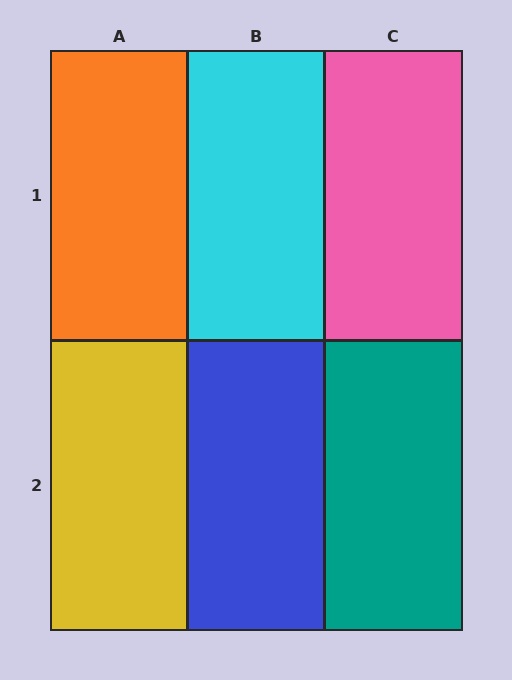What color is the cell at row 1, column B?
Cyan.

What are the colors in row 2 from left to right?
Yellow, blue, teal.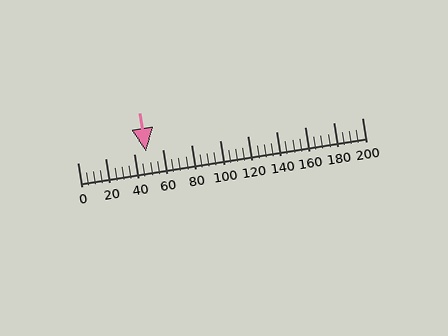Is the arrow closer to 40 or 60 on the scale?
The arrow is closer to 40.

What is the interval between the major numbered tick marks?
The major tick marks are spaced 20 units apart.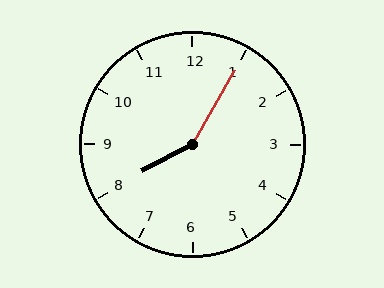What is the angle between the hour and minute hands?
Approximately 148 degrees.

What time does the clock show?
8:05.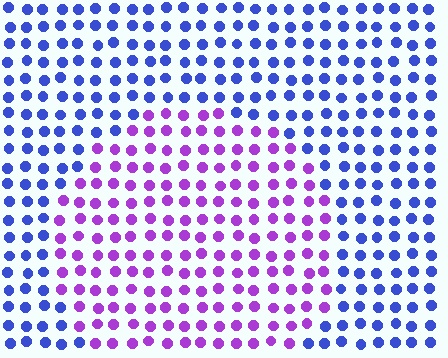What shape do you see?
I see a circle.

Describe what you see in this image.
The image is filled with small blue elements in a uniform arrangement. A circle-shaped region is visible where the elements are tinted to a slightly different hue, forming a subtle color boundary.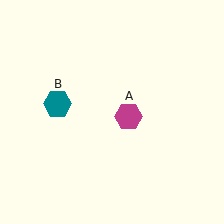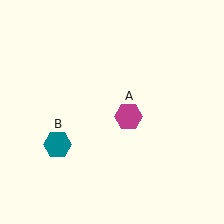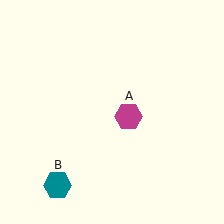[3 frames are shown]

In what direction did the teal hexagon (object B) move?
The teal hexagon (object B) moved down.